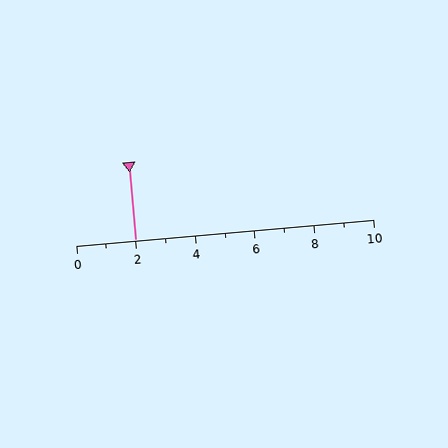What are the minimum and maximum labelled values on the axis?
The axis runs from 0 to 10.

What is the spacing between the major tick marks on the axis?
The major ticks are spaced 2 apart.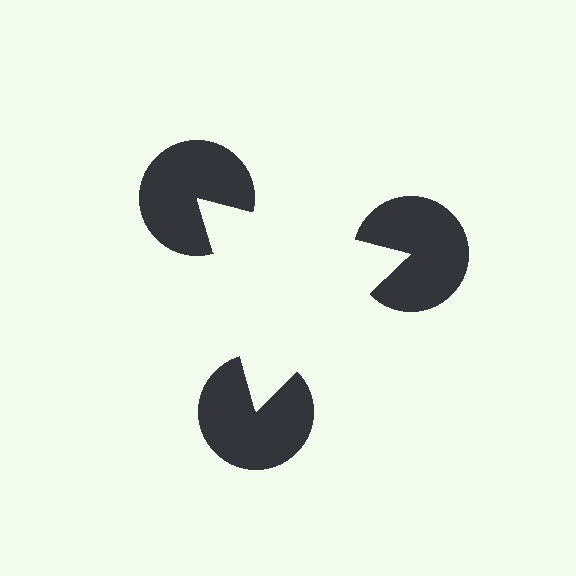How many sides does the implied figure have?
3 sides.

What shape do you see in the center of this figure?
An illusory triangle — its edges are inferred from the aligned wedge cuts in the pac-man discs, not physically drawn.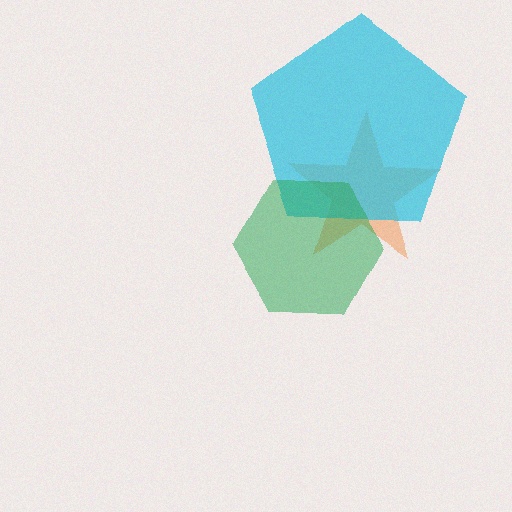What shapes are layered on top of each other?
The layered shapes are: an orange star, a cyan pentagon, a green hexagon.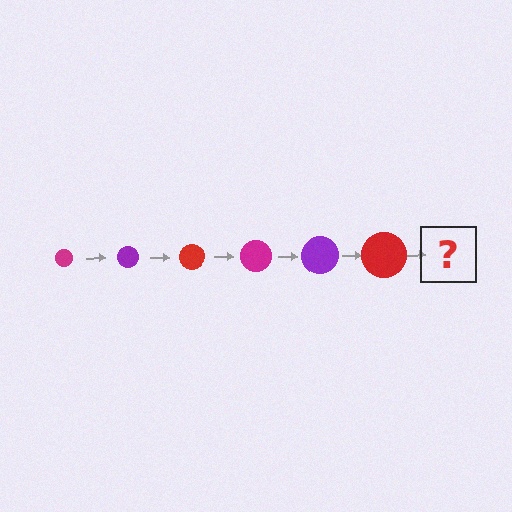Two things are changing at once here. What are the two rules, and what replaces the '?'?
The two rules are that the circle grows larger each step and the color cycles through magenta, purple, and red. The '?' should be a magenta circle, larger than the previous one.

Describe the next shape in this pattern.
It should be a magenta circle, larger than the previous one.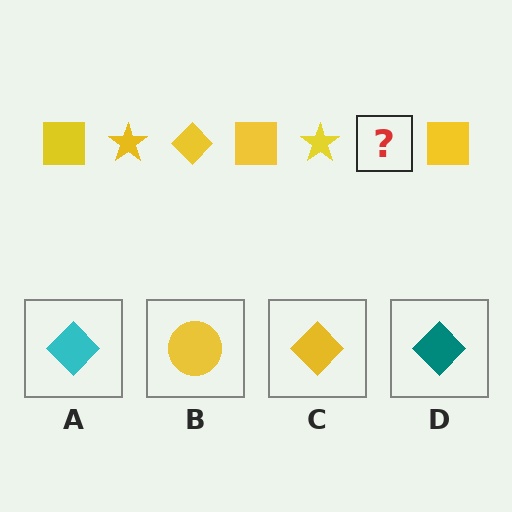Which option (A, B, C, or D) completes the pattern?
C.